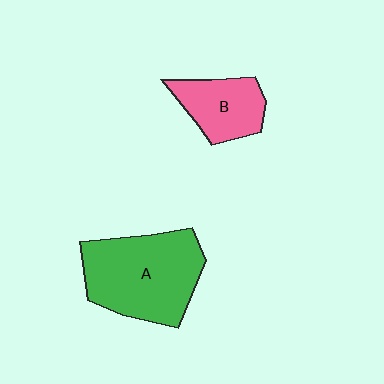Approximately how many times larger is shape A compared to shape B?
Approximately 2.0 times.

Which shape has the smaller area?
Shape B (pink).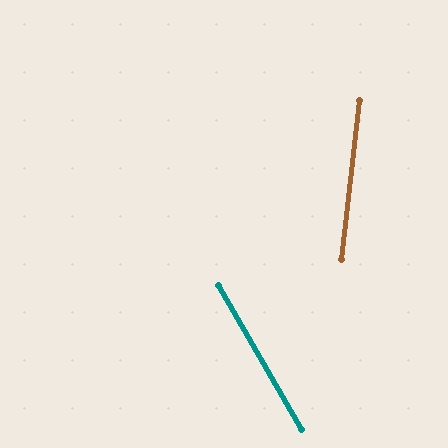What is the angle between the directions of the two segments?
Approximately 37 degrees.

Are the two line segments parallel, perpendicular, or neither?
Neither parallel nor perpendicular — they differ by about 37°.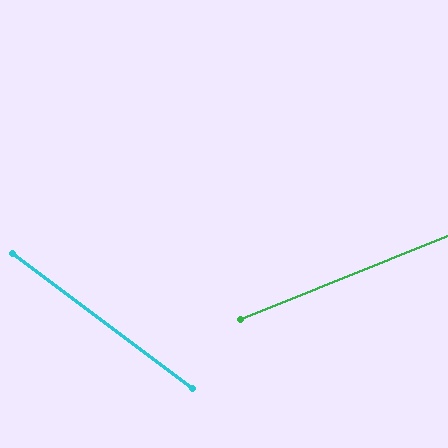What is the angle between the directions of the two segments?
Approximately 59 degrees.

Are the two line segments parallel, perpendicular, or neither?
Neither parallel nor perpendicular — they differ by about 59°.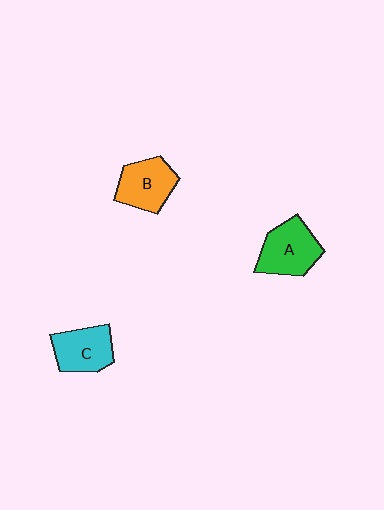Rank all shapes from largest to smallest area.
From largest to smallest: A (green), B (orange), C (cyan).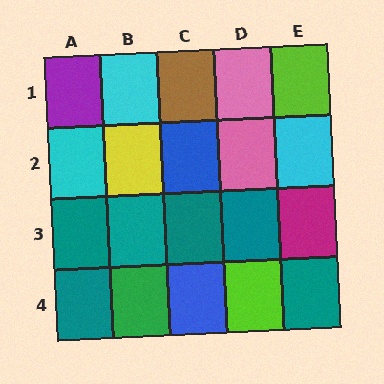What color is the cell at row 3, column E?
Magenta.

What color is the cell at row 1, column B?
Cyan.